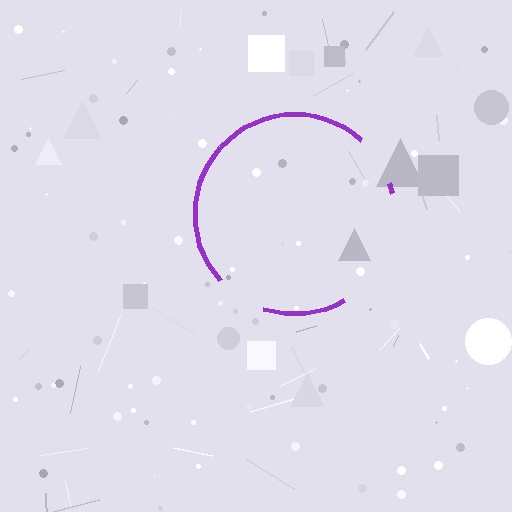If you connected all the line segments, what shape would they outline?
They would outline a circle.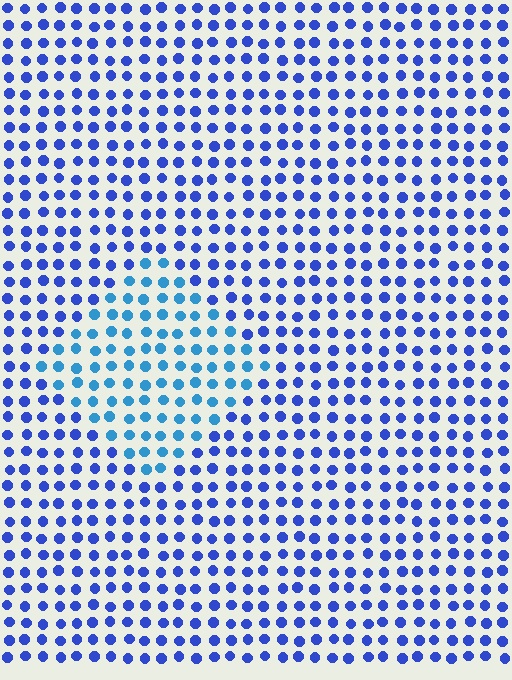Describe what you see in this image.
The image is filled with small blue elements in a uniform arrangement. A diamond-shaped region is visible where the elements are tinted to a slightly different hue, forming a subtle color boundary.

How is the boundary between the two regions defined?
The boundary is defined purely by a slight shift in hue (about 30 degrees). Spacing, size, and orientation are identical on both sides.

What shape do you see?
I see a diamond.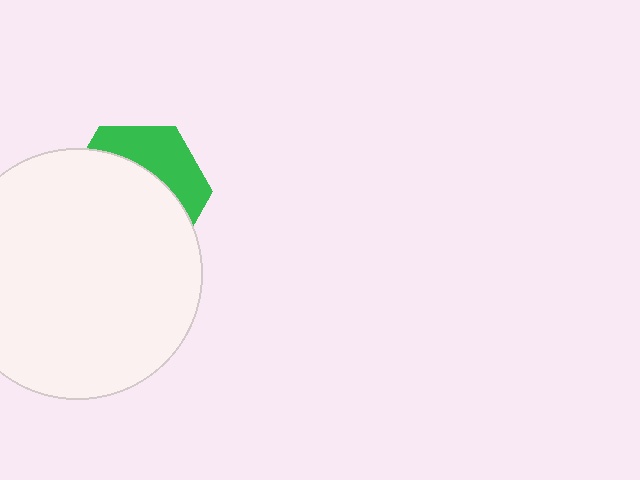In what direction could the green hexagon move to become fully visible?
The green hexagon could move up. That would shift it out from behind the white circle entirely.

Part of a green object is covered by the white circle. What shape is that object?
It is a hexagon.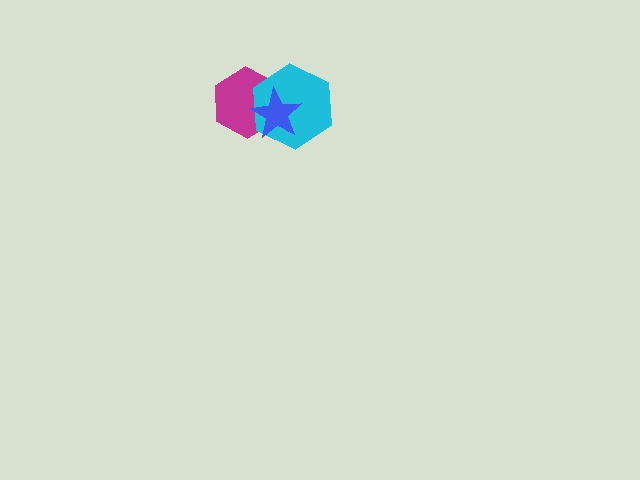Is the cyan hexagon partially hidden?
Yes, it is partially covered by another shape.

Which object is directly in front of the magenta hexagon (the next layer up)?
The cyan hexagon is directly in front of the magenta hexagon.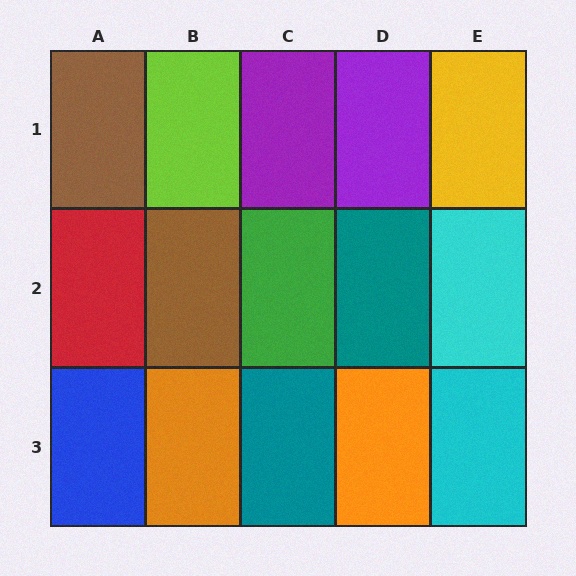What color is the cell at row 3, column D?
Orange.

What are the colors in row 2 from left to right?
Red, brown, green, teal, cyan.